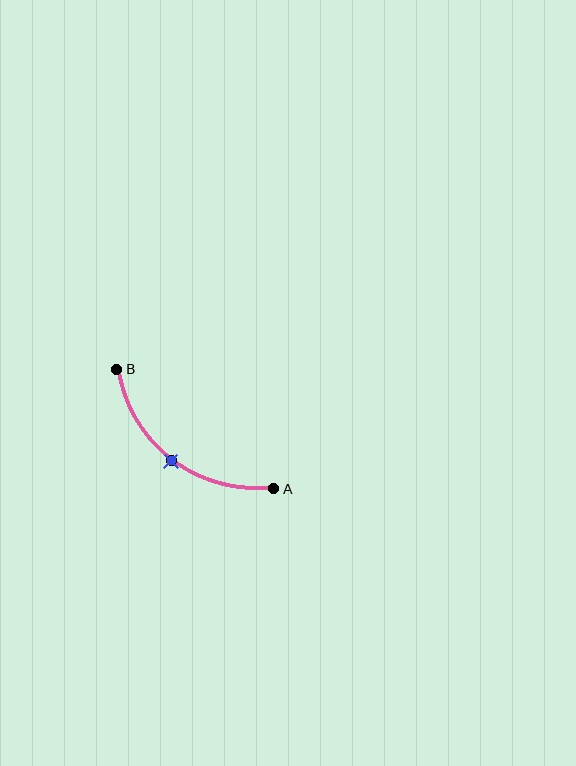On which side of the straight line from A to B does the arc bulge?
The arc bulges below and to the left of the straight line connecting A and B.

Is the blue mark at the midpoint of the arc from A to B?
Yes. The blue mark lies on the arc at equal arc-length from both A and B — it is the arc midpoint.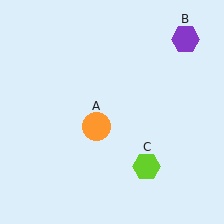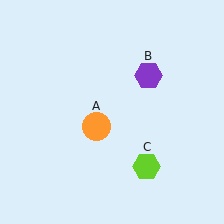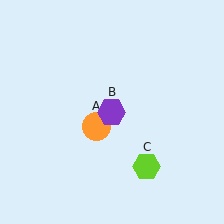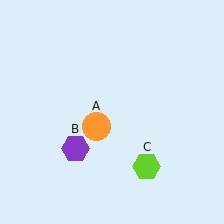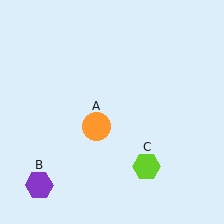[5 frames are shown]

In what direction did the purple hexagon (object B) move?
The purple hexagon (object B) moved down and to the left.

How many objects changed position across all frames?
1 object changed position: purple hexagon (object B).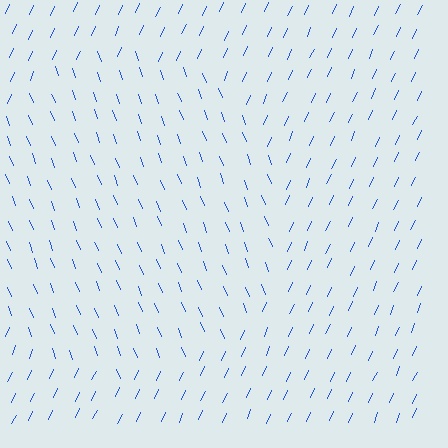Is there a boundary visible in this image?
Yes, there is a texture boundary formed by a change in line orientation.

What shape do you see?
I see a circle.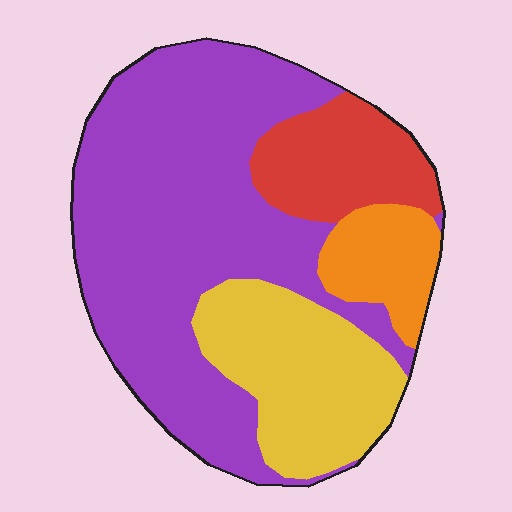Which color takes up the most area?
Purple, at roughly 55%.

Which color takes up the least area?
Orange, at roughly 10%.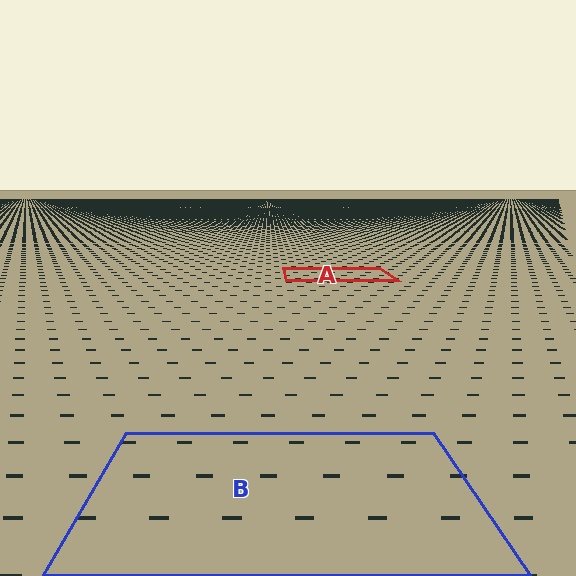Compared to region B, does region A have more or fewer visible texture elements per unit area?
Region A has more texture elements per unit area — they are packed more densely because it is farther away.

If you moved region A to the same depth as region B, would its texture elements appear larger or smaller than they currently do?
They would appear larger. At a closer depth, the same texture elements are projected at a bigger on-screen size.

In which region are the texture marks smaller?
The texture marks are smaller in region A, because it is farther away.